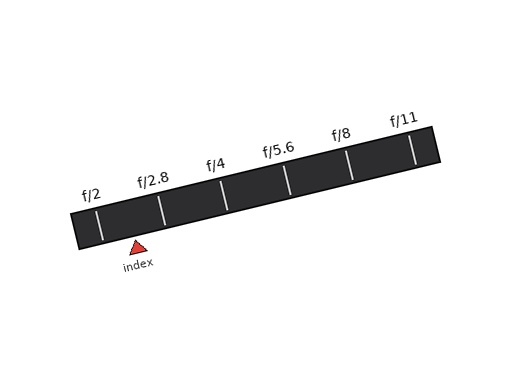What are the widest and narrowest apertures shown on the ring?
The widest aperture shown is f/2 and the narrowest is f/11.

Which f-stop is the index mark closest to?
The index mark is closest to f/2.8.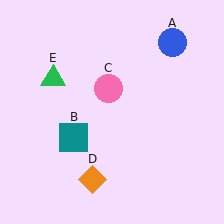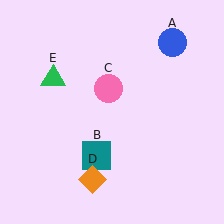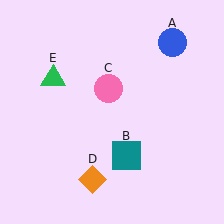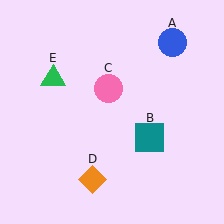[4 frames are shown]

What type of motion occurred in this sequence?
The teal square (object B) rotated counterclockwise around the center of the scene.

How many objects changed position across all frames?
1 object changed position: teal square (object B).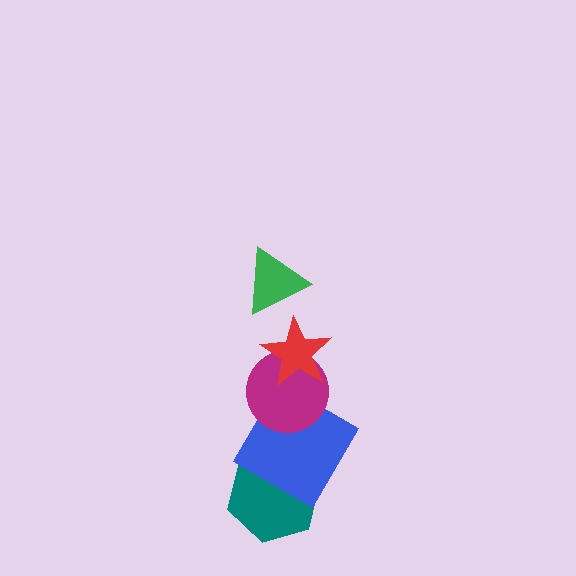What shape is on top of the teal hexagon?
The blue diamond is on top of the teal hexagon.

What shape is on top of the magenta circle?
The red star is on top of the magenta circle.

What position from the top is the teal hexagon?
The teal hexagon is 5th from the top.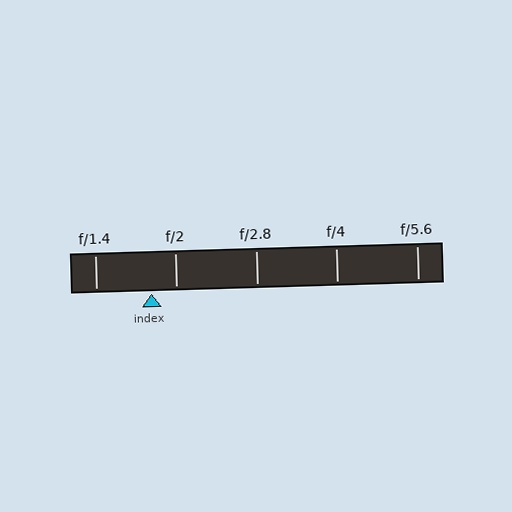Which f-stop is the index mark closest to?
The index mark is closest to f/2.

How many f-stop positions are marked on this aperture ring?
There are 5 f-stop positions marked.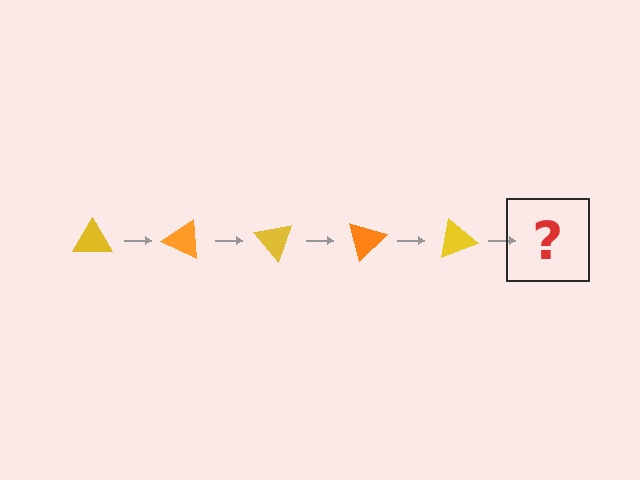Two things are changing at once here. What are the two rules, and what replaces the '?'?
The two rules are that it rotates 25 degrees each step and the color cycles through yellow and orange. The '?' should be an orange triangle, rotated 125 degrees from the start.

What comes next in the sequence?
The next element should be an orange triangle, rotated 125 degrees from the start.